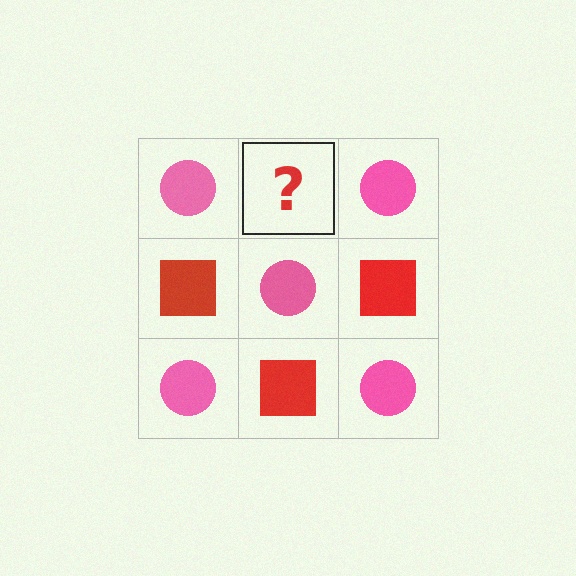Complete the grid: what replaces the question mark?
The question mark should be replaced with a red square.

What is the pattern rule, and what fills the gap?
The rule is that it alternates pink circle and red square in a checkerboard pattern. The gap should be filled with a red square.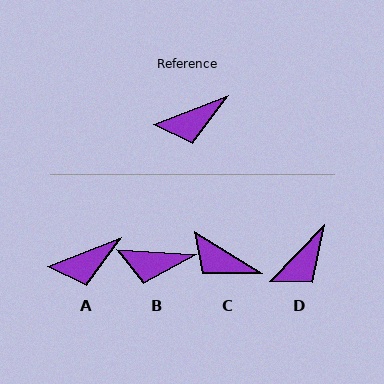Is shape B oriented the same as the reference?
No, it is off by about 25 degrees.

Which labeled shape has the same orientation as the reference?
A.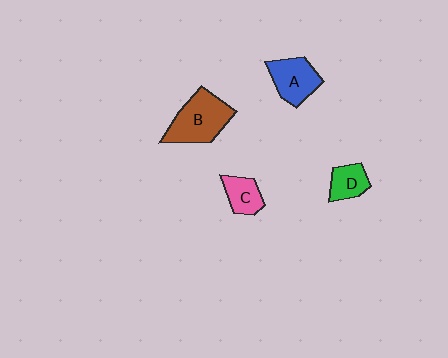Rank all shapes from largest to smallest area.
From largest to smallest: B (brown), A (blue), C (pink), D (green).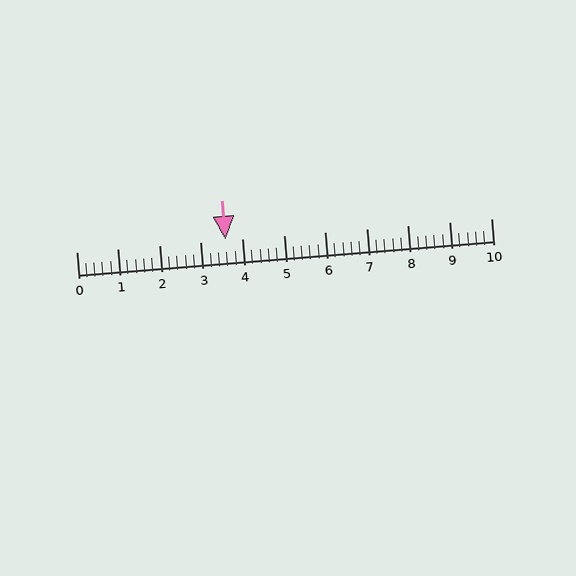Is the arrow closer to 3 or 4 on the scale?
The arrow is closer to 4.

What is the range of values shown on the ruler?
The ruler shows values from 0 to 10.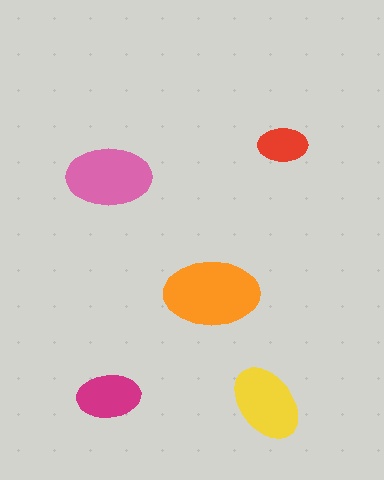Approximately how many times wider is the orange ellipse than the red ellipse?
About 2 times wider.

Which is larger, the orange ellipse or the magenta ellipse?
The orange one.